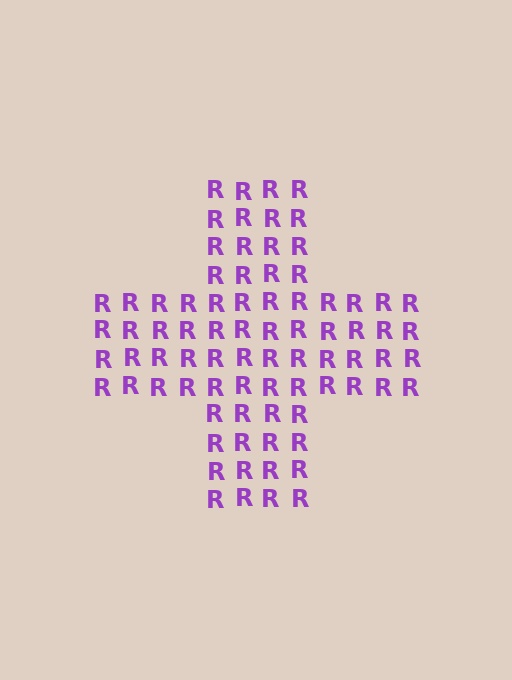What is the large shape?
The large shape is a cross.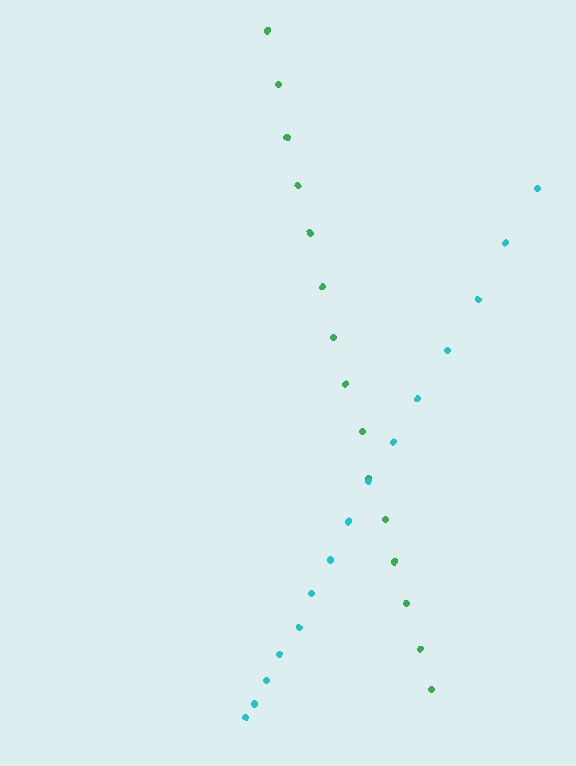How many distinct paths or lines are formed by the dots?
There are 2 distinct paths.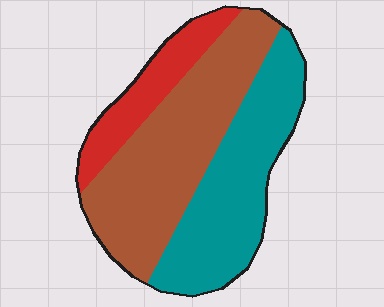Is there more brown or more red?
Brown.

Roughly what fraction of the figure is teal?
Teal covers 38% of the figure.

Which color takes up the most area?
Brown, at roughly 45%.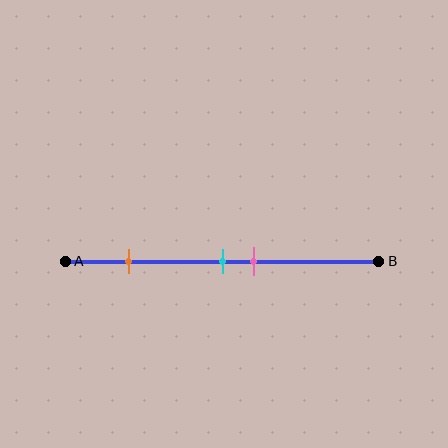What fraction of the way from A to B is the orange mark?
The orange mark is approximately 20% (0.2) of the way from A to B.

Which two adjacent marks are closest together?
The cyan and pink marks are the closest adjacent pair.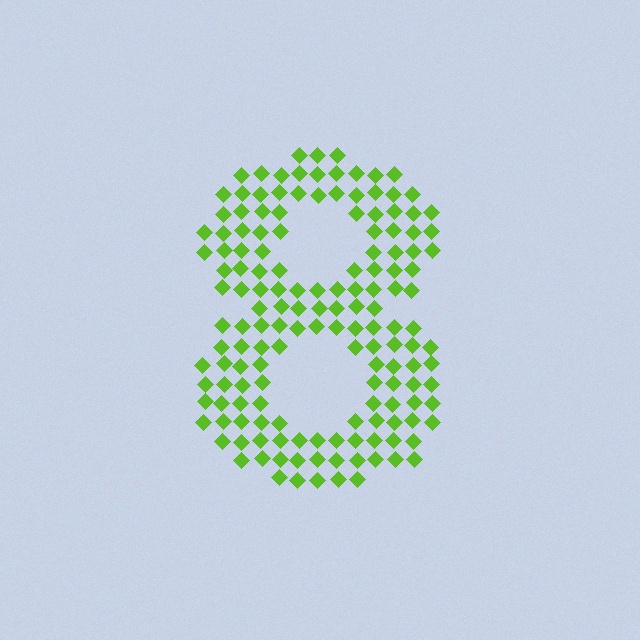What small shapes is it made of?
It is made of small diamonds.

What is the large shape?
The large shape is the digit 8.